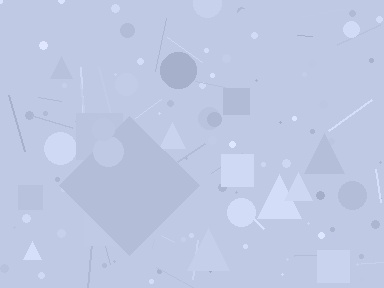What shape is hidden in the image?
A diamond is hidden in the image.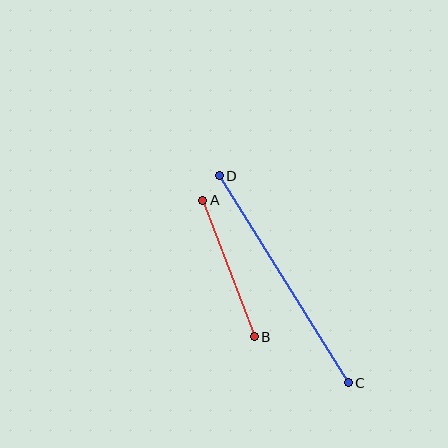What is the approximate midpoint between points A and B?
The midpoint is at approximately (228, 268) pixels.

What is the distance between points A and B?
The distance is approximately 146 pixels.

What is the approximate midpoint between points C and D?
The midpoint is at approximately (284, 279) pixels.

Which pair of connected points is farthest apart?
Points C and D are farthest apart.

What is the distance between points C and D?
The distance is approximately 244 pixels.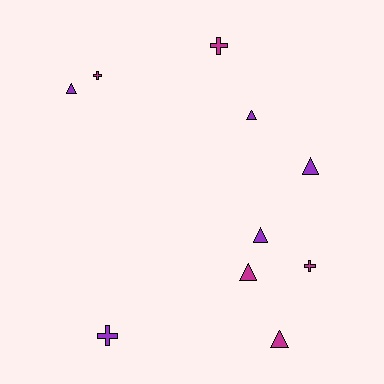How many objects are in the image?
There are 10 objects.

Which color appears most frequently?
Magenta, with 5 objects.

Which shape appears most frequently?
Triangle, with 6 objects.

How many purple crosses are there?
There is 1 purple cross.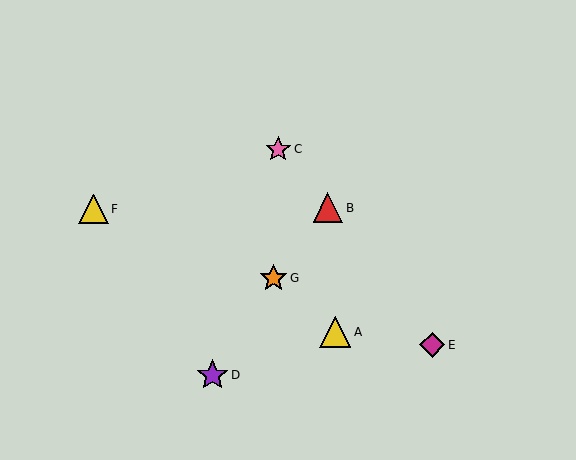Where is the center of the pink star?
The center of the pink star is at (278, 149).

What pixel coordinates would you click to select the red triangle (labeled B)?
Click at (328, 208) to select the red triangle B.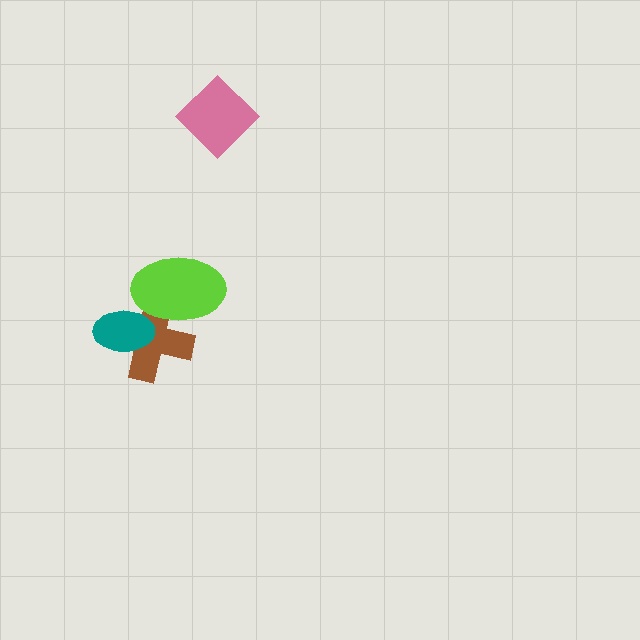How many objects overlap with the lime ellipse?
2 objects overlap with the lime ellipse.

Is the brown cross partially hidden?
Yes, it is partially covered by another shape.